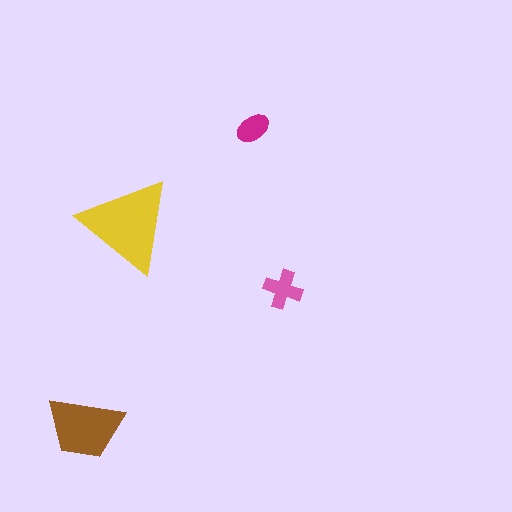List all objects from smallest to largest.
The magenta ellipse, the pink cross, the brown trapezoid, the yellow triangle.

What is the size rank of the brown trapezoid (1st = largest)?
2nd.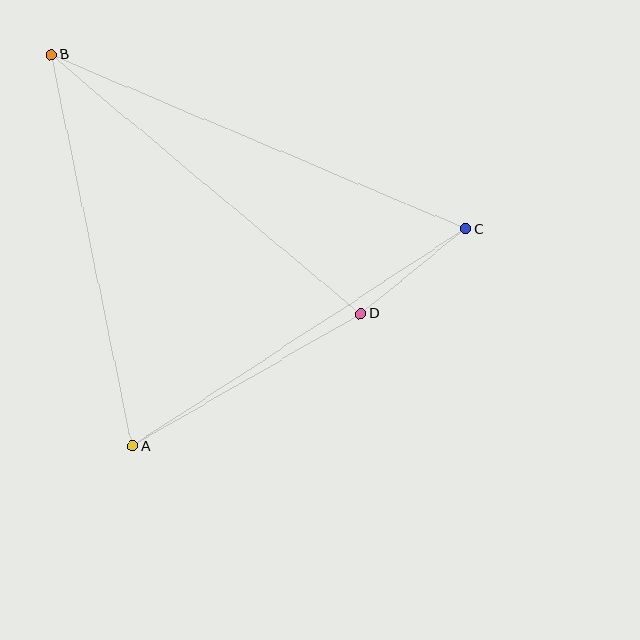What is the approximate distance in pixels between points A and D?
The distance between A and D is approximately 264 pixels.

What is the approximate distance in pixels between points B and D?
The distance between B and D is approximately 404 pixels.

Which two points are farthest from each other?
Points B and C are farthest from each other.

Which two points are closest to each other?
Points C and D are closest to each other.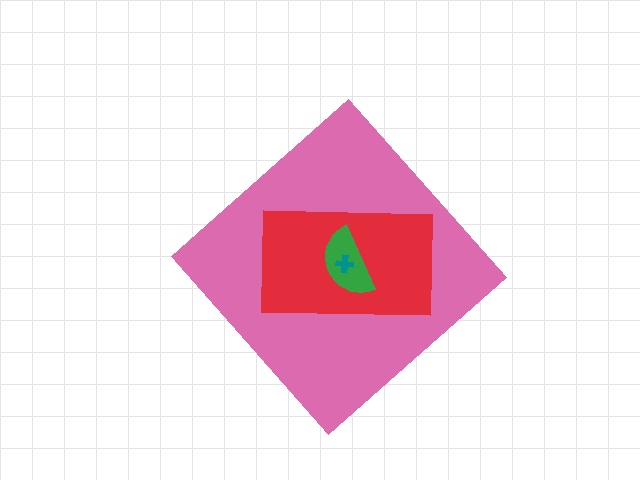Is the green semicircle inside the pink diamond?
Yes.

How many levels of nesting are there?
4.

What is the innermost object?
The teal cross.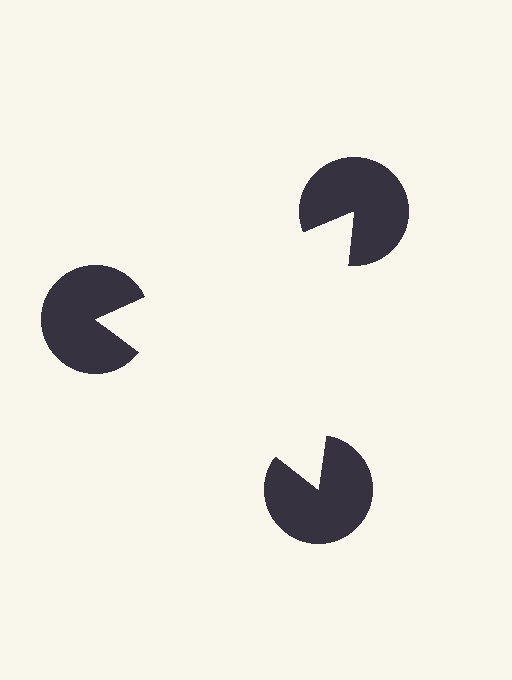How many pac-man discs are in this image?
There are 3 — one at each vertex of the illusory triangle.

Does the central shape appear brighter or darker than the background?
It typically appears slightly brighter than the background, even though no actual brightness change is drawn.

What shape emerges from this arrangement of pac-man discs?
An illusory triangle — its edges are inferred from the aligned wedge cuts in the pac-man discs, not physically drawn.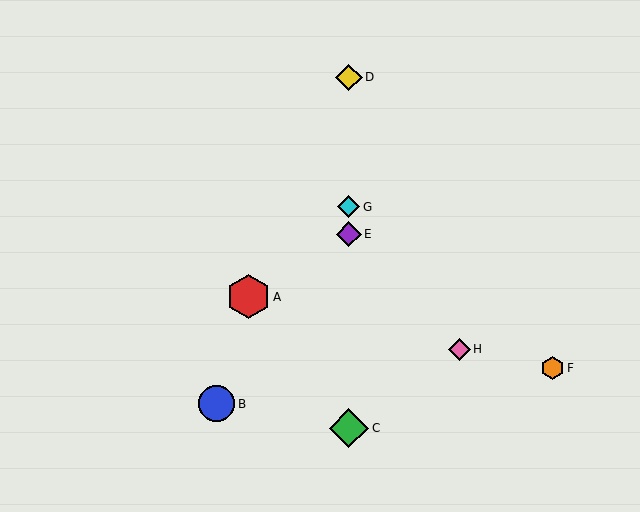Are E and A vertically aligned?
No, E is at x≈349 and A is at x≈248.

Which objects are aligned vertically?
Objects C, D, E, G are aligned vertically.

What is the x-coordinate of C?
Object C is at x≈349.